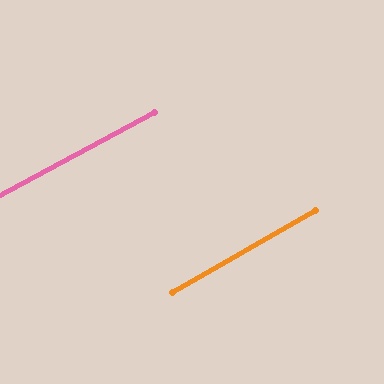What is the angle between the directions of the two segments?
Approximately 1 degree.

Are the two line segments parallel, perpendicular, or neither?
Parallel — their directions differ by only 1.4°.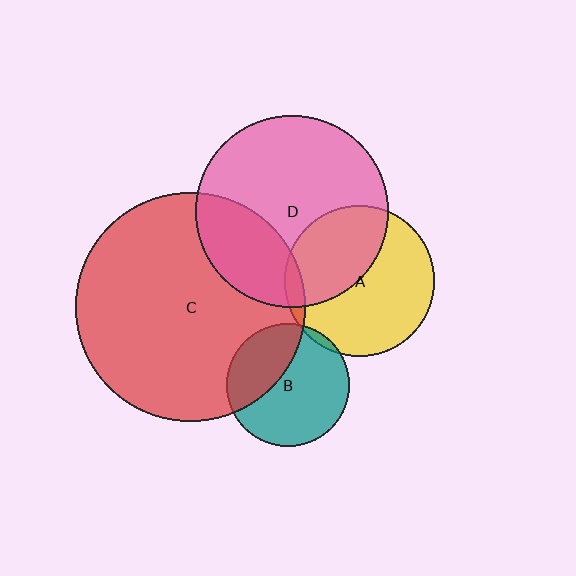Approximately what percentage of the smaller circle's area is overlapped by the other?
Approximately 25%.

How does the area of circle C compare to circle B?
Approximately 3.5 times.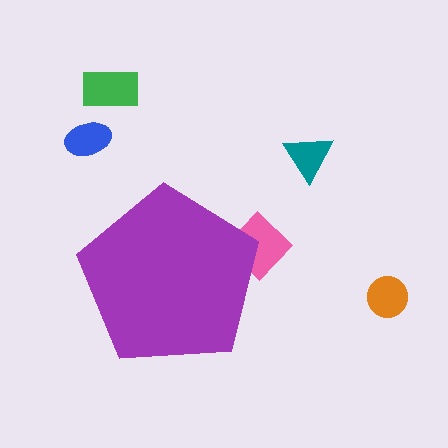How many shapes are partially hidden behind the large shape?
1 shape is partially hidden.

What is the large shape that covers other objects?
A purple pentagon.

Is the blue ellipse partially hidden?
No, the blue ellipse is fully visible.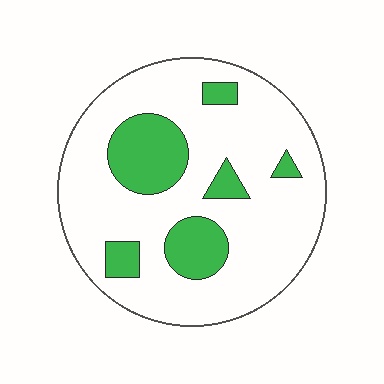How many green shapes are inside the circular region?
6.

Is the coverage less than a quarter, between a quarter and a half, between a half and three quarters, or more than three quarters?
Less than a quarter.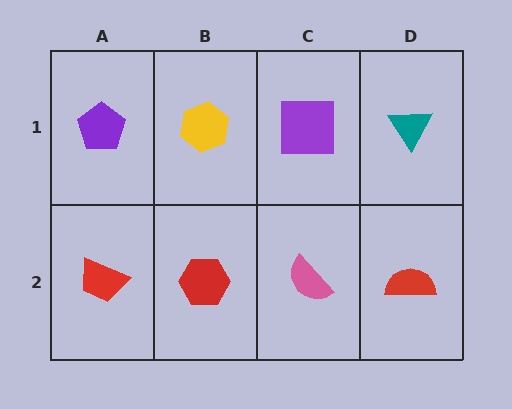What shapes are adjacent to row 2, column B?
A yellow hexagon (row 1, column B), a red trapezoid (row 2, column A), a pink semicircle (row 2, column C).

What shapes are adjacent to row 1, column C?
A pink semicircle (row 2, column C), a yellow hexagon (row 1, column B), a teal triangle (row 1, column D).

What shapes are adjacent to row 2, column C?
A purple square (row 1, column C), a red hexagon (row 2, column B), a red semicircle (row 2, column D).